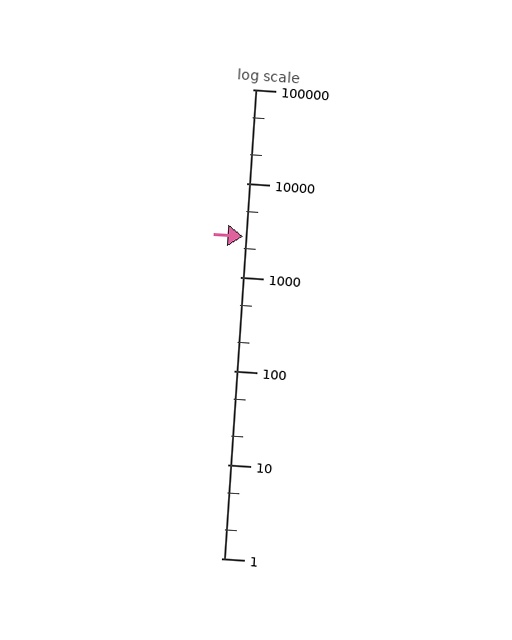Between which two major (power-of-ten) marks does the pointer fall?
The pointer is between 1000 and 10000.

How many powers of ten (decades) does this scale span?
The scale spans 5 decades, from 1 to 100000.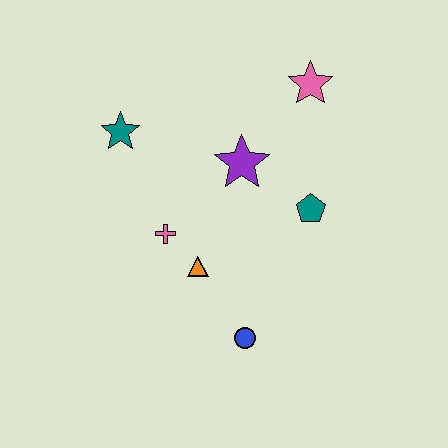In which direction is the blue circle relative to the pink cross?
The blue circle is below the pink cross.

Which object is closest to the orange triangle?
The pink cross is closest to the orange triangle.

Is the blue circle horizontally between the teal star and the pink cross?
No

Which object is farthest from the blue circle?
The pink star is farthest from the blue circle.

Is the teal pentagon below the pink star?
Yes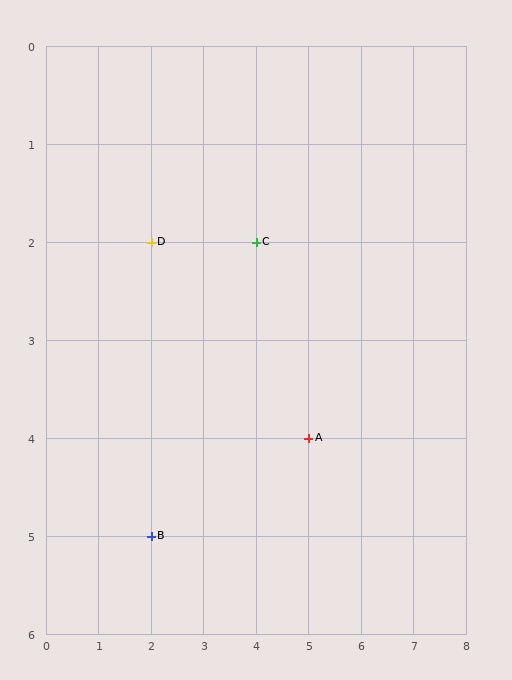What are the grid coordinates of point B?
Point B is at grid coordinates (2, 5).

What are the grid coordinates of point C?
Point C is at grid coordinates (4, 2).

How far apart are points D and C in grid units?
Points D and C are 2 columns apart.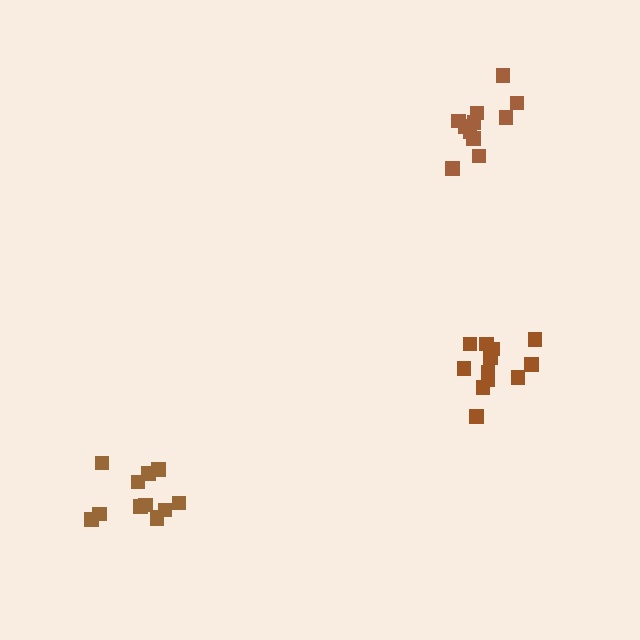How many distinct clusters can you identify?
There are 3 distinct clusters.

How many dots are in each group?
Group 1: 12 dots, Group 2: 11 dots, Group 3: 12 dots (35 total).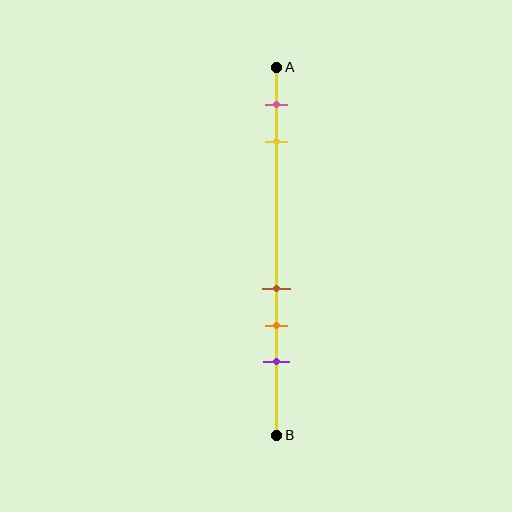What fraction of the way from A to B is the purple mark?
The purple mark is approximately 80% (0.8) of the way from A to B.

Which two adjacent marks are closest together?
The brown and orange marks are the closest adjacent pair.